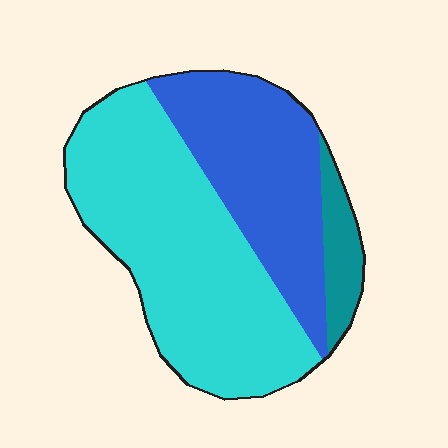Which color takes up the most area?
Cyan, at roughly 55%.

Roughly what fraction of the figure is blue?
Blue takes up about one third (1/3) of the figure.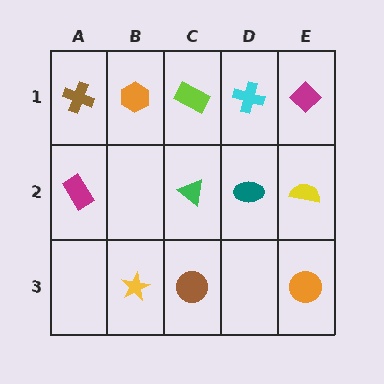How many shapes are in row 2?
4 shapes.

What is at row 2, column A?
A magenta rectangle.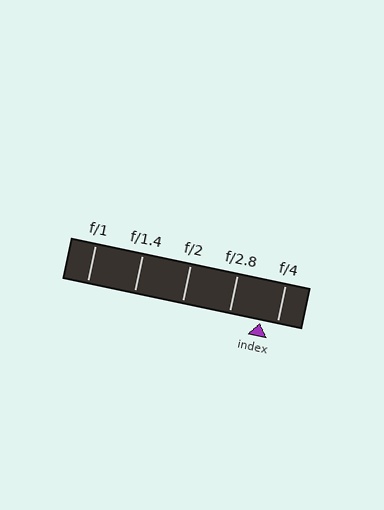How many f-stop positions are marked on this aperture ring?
There are 5 f-stop positions marked.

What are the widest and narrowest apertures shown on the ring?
The widest aperture shown is f/1 and the narrowest is f/4.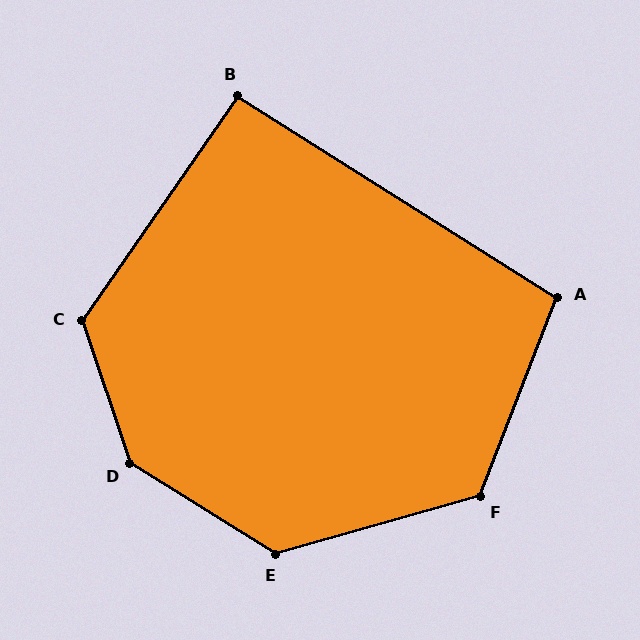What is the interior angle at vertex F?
Approximately 127 degrees (obtuse).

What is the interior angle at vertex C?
Approximately 127 degrees (obtuse).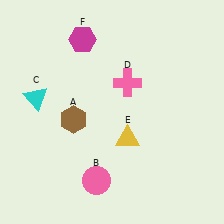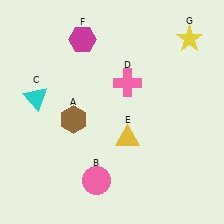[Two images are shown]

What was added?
A yellow star (G) was added in Image 2.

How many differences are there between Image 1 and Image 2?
There is 1 difference between the two images.